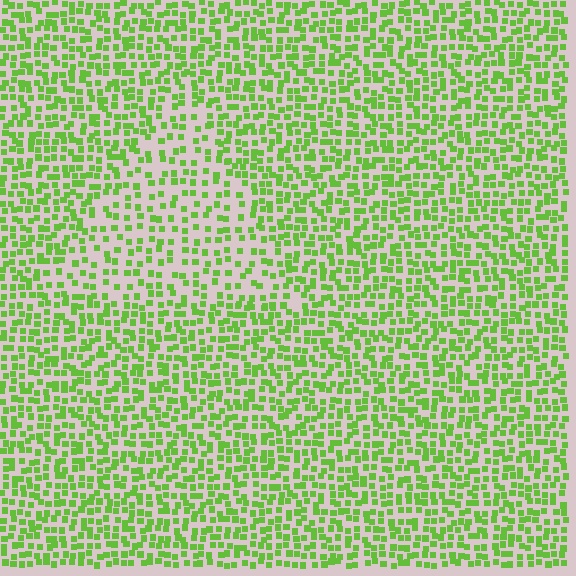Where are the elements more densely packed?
The elements are more densely packed outside the triangle boundary.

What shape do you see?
I see a triangle.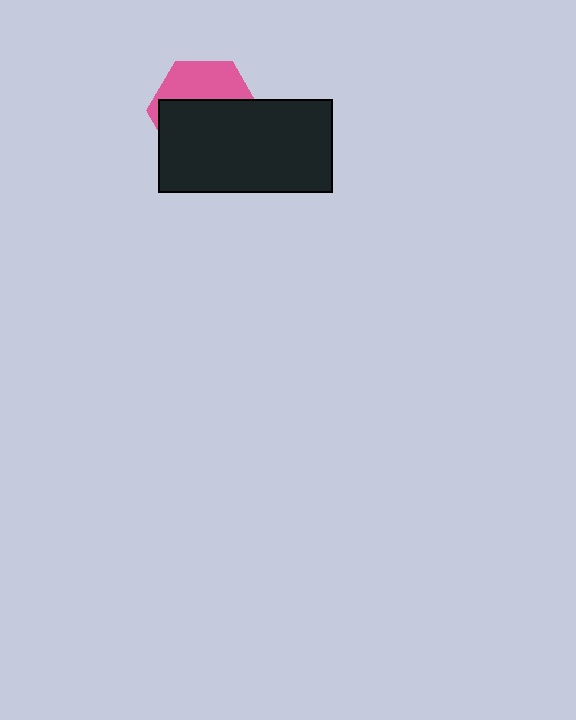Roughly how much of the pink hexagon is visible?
A small part of it is visible (roughly 38%).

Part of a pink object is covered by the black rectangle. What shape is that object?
It is a hexagon.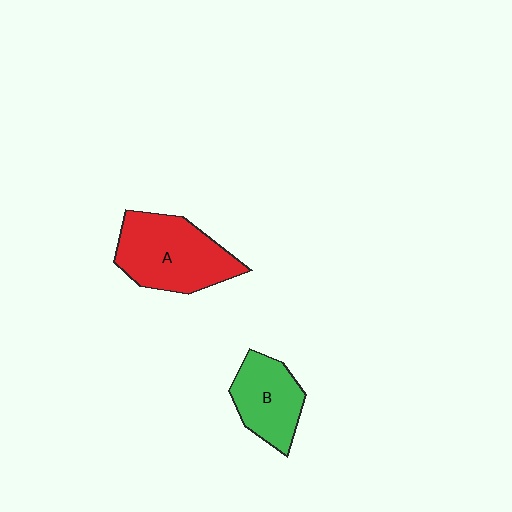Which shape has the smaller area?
Shape B (green).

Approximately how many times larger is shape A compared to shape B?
Approximately 1.5 times.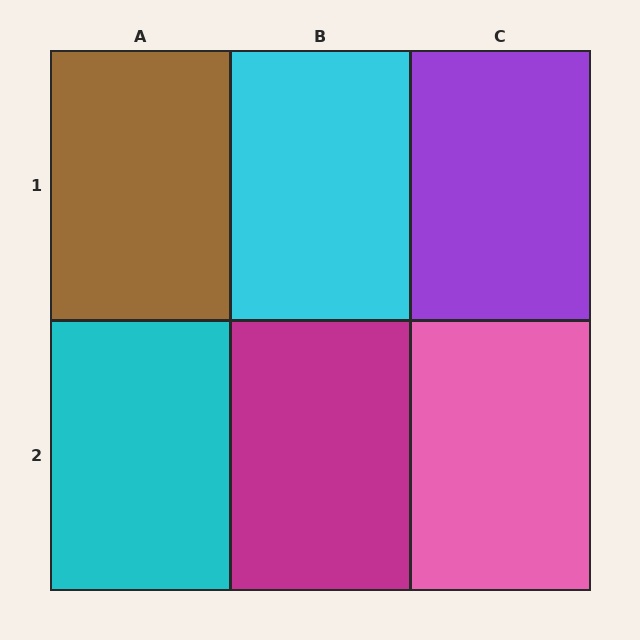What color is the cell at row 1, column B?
Cyan.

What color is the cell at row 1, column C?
Purple.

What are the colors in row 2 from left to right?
Cyan, magenta, pink.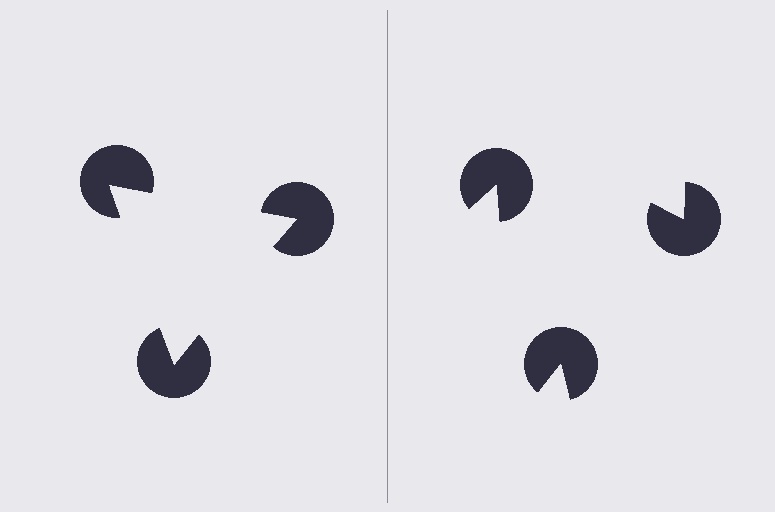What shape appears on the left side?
An illusory triangle.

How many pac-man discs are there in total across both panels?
6 — 3 on each side.